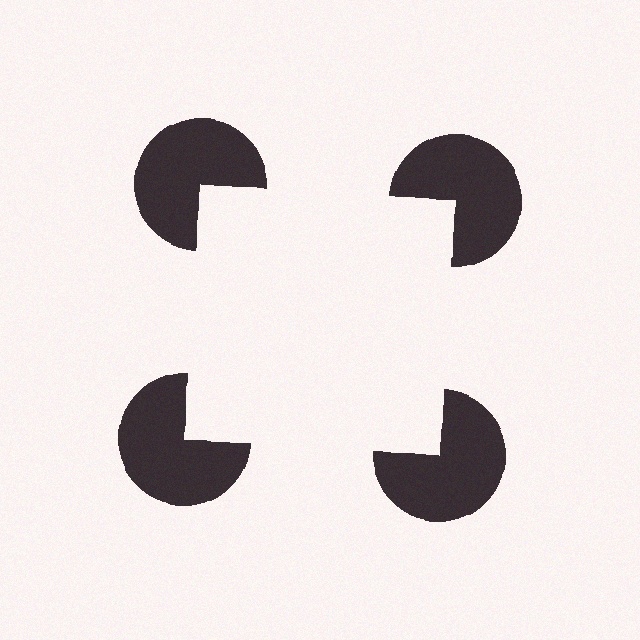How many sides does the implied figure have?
4 sides.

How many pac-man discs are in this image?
There are 4 — one at each vertex of the illusory square.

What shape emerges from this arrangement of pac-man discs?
An illusory square — its edges are inferred from the aligned wedge cuts in the pac-man discs, not physically drawn.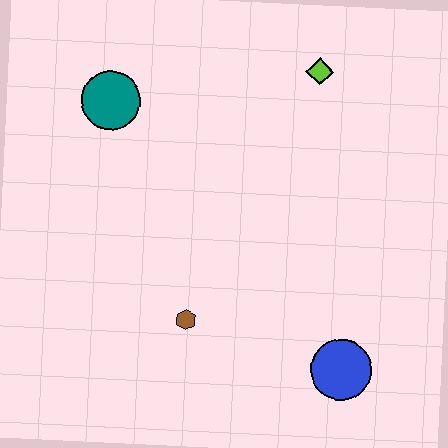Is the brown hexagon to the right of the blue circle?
No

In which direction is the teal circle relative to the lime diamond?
The teal circle is to the left of the lime diamond.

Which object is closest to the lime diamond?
The teal circle is closest to the lime diamond.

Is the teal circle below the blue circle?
No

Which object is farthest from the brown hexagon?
The lime diamond is farthest from the brown hexagon.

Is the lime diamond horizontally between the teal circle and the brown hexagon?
No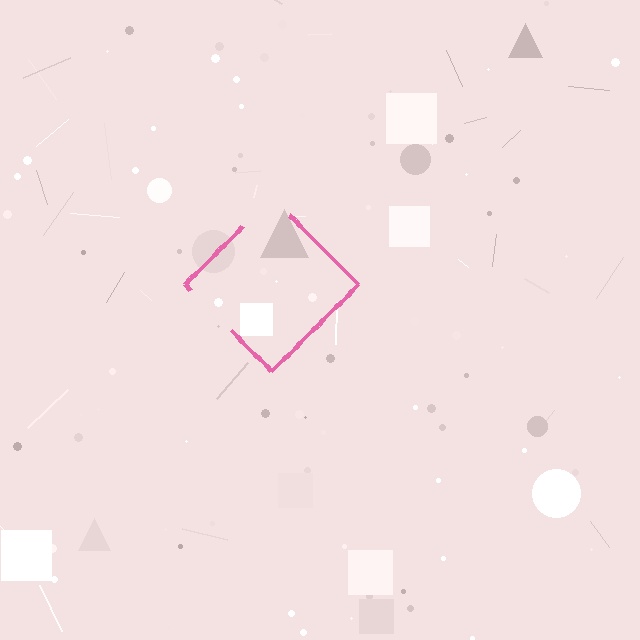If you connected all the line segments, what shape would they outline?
They would outline a diamond.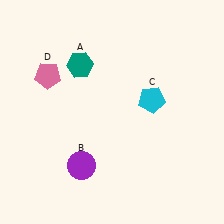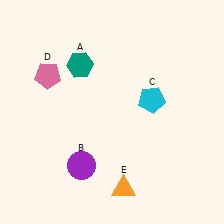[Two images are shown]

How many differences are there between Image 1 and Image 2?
There is 1 difference between the two images.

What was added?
An orange triangle (E) was added in Image 2.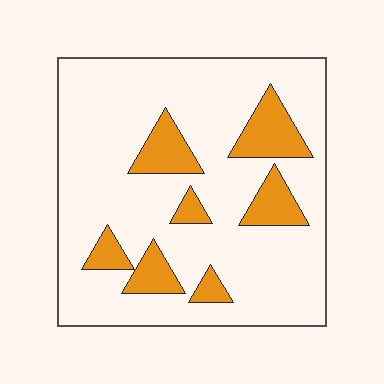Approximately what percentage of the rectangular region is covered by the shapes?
Approximately 20%.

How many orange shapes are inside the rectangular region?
7.